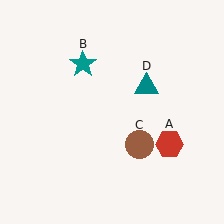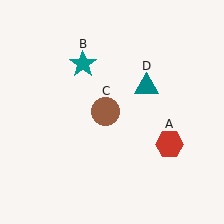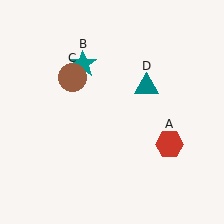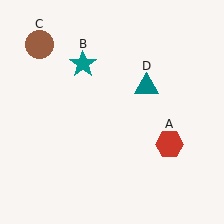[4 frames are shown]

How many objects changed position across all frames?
1 object changed position: brown circle (object C).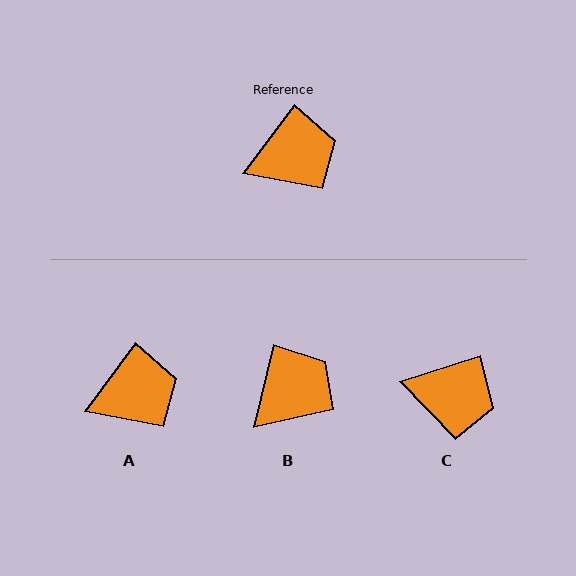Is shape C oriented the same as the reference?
No, it is off by about 35 degrees.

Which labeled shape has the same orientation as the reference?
A.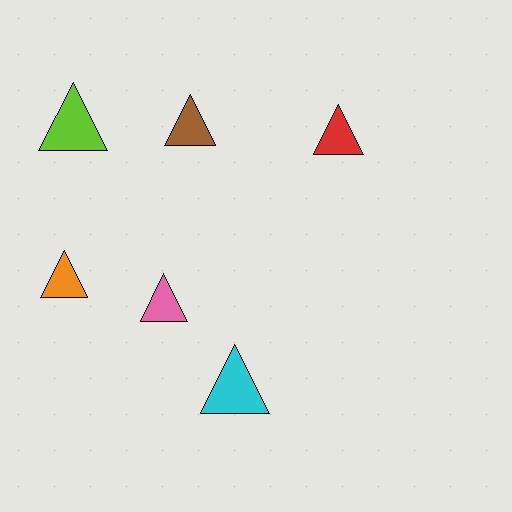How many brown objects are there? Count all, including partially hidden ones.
There is 1 brown object.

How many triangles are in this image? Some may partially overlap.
There are 6 triangles.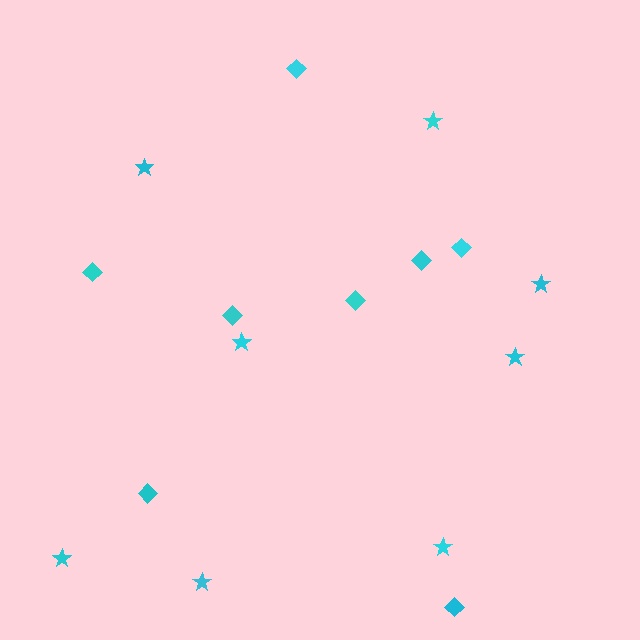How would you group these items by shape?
There are 2 groups: one group of stars (8) and one group of diamonds (8).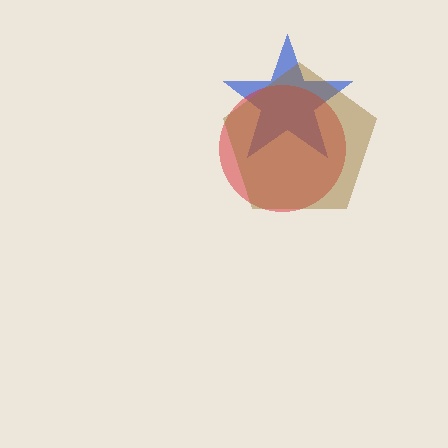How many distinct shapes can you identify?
There are 3 distinct shapes: a blue star, a red circle, a brown pentagon.